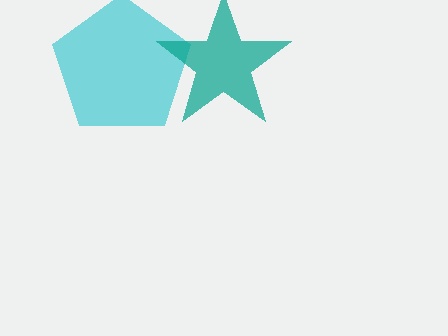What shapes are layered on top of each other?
The layered shapes are: a cyan pentagon, a teal star.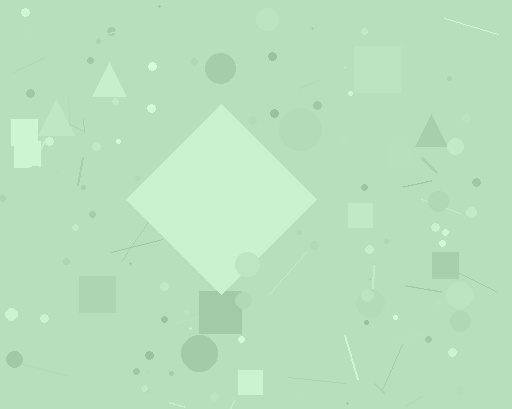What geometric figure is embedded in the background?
A diamond is embedded in the background.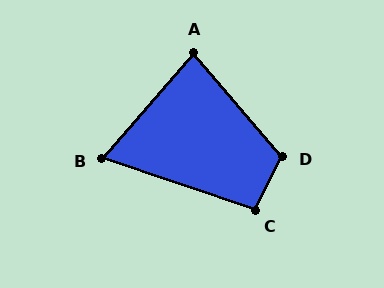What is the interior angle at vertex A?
Approximately 82 degrees (acute).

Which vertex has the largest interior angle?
D, at approximately 112 degrees.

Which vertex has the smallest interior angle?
B, at approximately 68 degrees.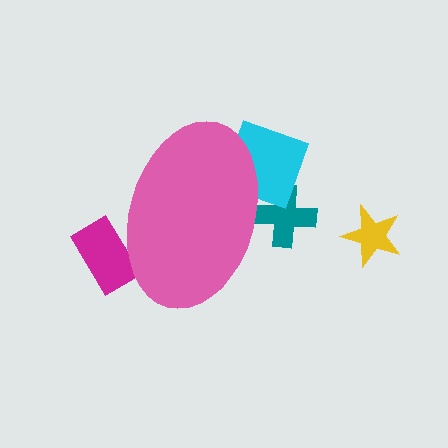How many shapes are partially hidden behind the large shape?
3 shapes are partially hidden.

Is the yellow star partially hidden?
No, the yellow star is fully visible.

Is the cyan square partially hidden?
Yes, the cyan square is partially hidden behind the pink ellipse.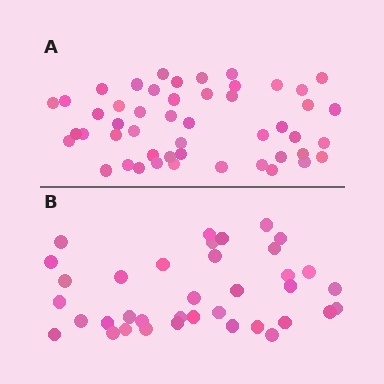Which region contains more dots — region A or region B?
Region A (the top region) has more dots.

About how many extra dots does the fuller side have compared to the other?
Region A has roughly 12 or so more dots than region B.